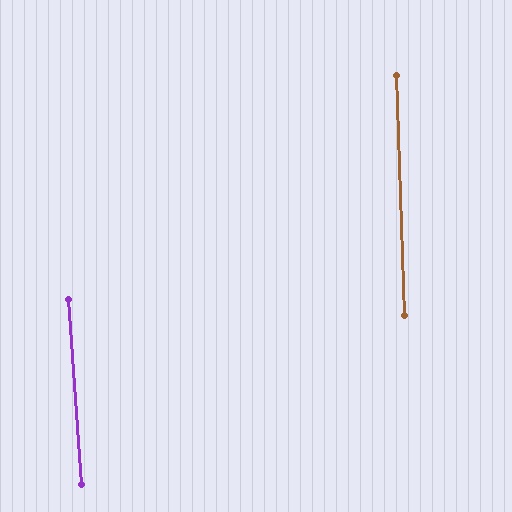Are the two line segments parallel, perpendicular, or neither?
Parallel — their directions differ by only 2.0°.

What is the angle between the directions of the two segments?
Approximately 2 degrees.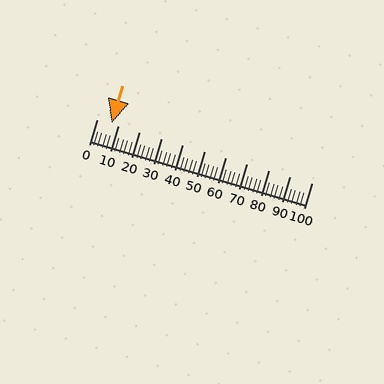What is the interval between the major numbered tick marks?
The major tick marks are spaced 10 units apart.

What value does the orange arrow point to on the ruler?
The orange arrow points to approximately 7.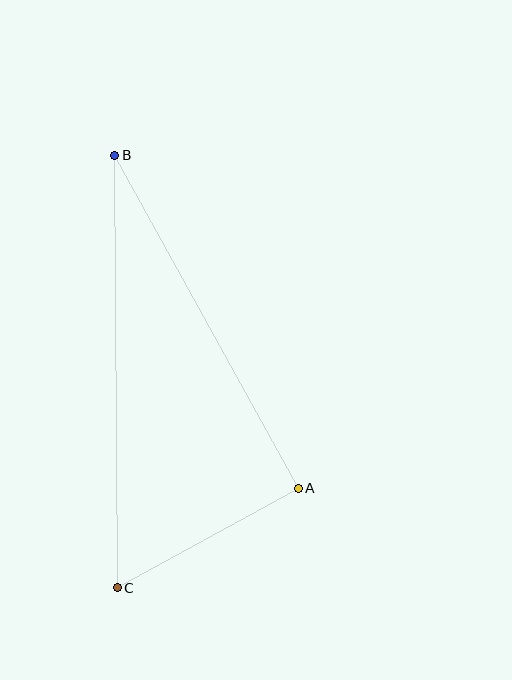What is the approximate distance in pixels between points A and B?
The distance between A and B is approximately 380 pixels.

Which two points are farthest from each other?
Points B and C are farthest from each other.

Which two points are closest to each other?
Points A and C are closest to each other.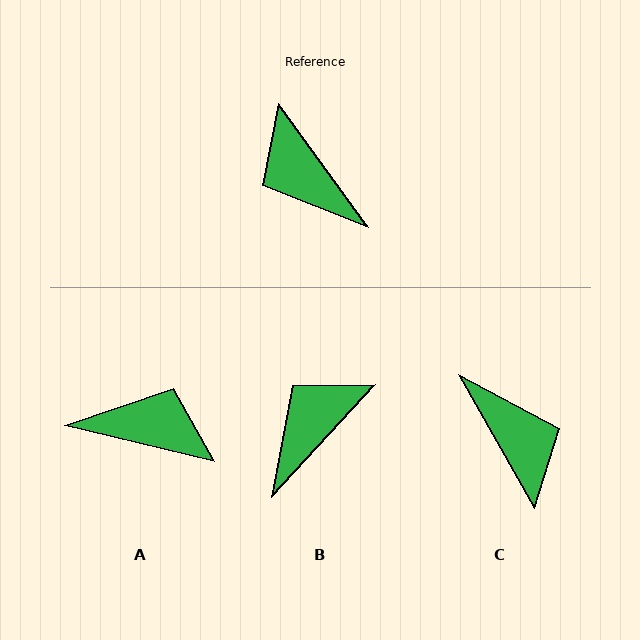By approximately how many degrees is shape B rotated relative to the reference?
Approximately 79 degrees clockwise.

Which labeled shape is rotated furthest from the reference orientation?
C, about 174 degrees away.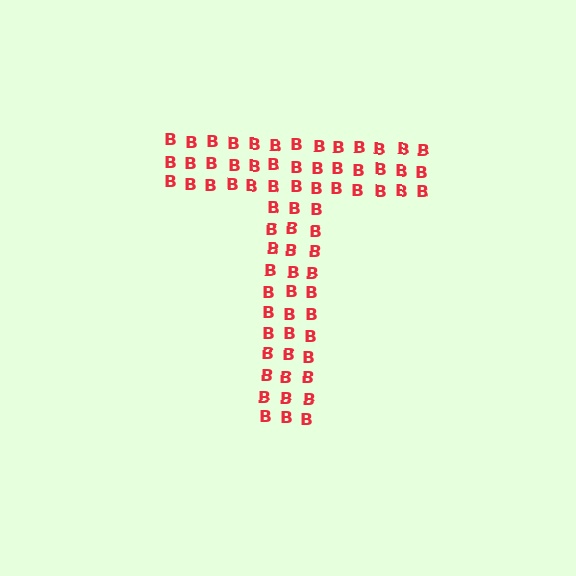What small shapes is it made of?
It is made of small letter B's.